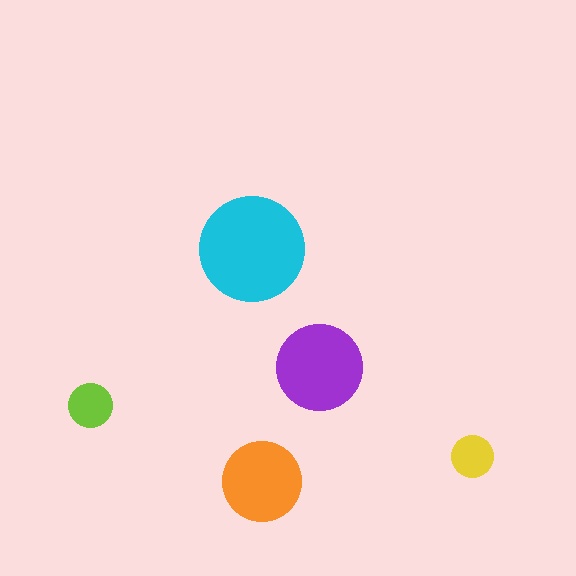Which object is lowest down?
The orange circle is bottommost.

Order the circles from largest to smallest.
the cyan one, the purple one, the orange one, the lime one, the yellow one.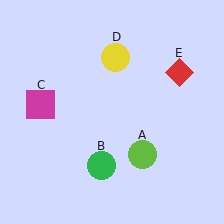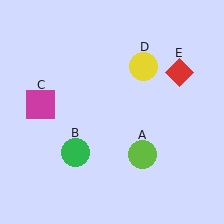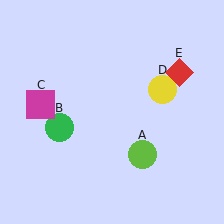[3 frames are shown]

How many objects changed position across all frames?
2 objects changed position: green circle (object B), yellow circle (object D).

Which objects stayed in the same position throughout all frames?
Lime circle (object A) and magenta square (object C) and red diamond (object E) remained stationary.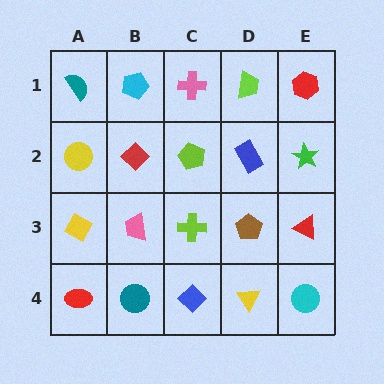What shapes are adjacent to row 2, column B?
A cyan pentagon (row 1, column B), a pink trapezoid (row 3, column B), a yellow circle (row 2, column A), a lime pentagon (row 2, column C).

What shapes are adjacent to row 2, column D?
A lime trapezoid (row 1, column D), a brown pentagon (row 3, column D), a lime pentagon (row 2, column C), a green star (row 2, column E).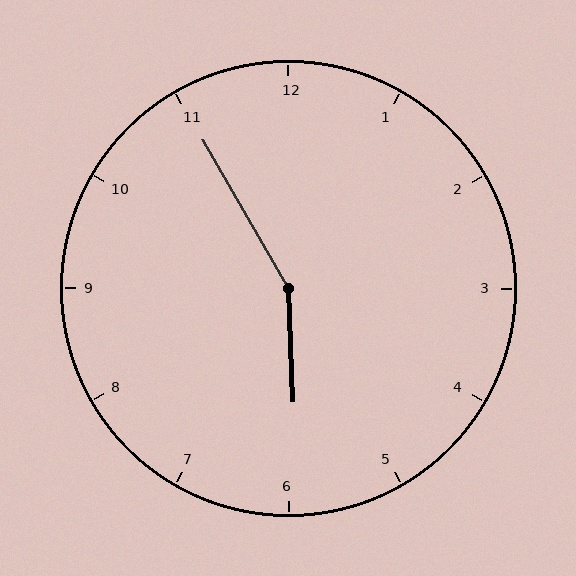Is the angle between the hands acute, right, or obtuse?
It is obtuse.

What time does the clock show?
5:55.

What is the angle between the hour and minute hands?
Approximately 152 degrees.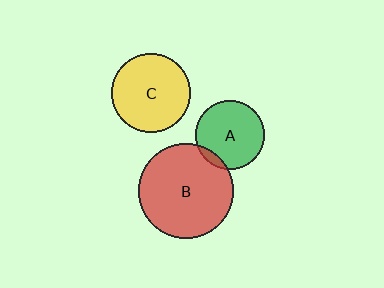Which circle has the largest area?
Circle B (red).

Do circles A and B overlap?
Yes.